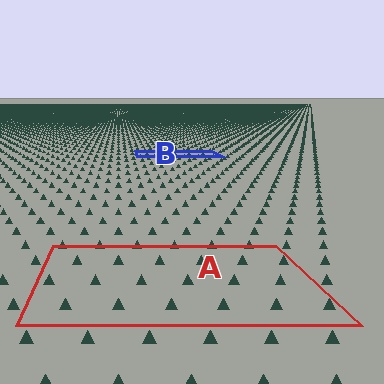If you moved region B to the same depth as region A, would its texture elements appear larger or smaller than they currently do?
They would appear larger. At a closer depth, the same texture elements are projected at a bigger on-screen size.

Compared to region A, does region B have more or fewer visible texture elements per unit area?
Region B has more texture elements per unit area — they are packed more densely because it is farther away.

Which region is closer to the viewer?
Region A is closer. The texture elements there are larger and more spread out.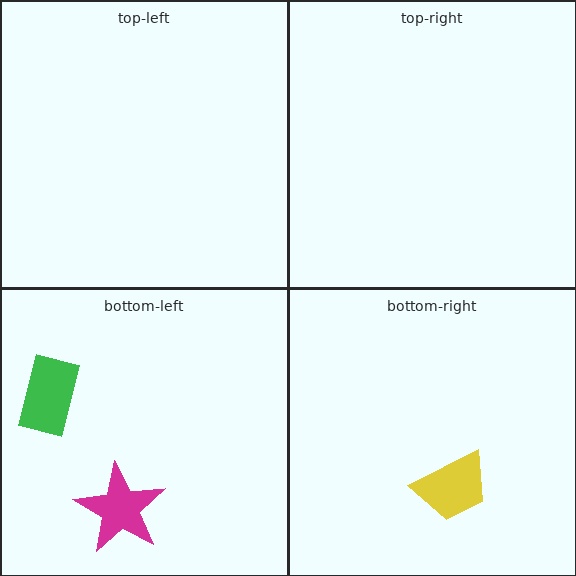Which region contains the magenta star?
The bottom-left region.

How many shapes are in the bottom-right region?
1.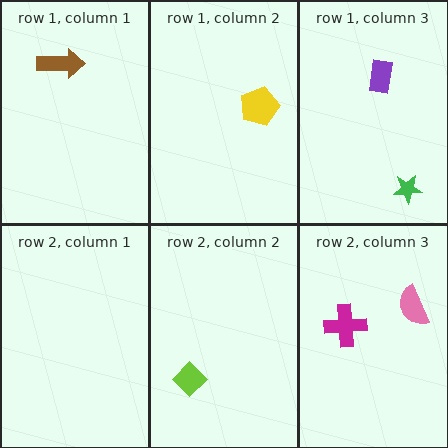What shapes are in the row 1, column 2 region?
The yellow pentagon.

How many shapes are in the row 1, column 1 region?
1.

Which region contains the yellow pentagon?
The row 1, column 2 region.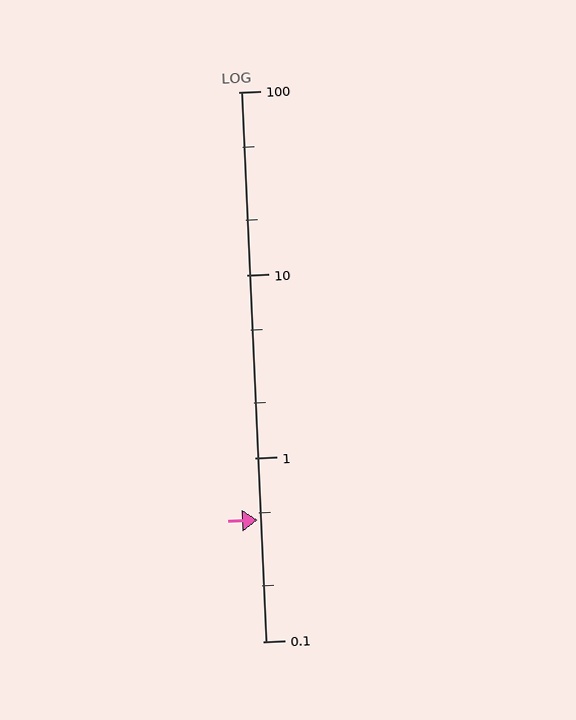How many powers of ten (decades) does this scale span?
The scale spans 3 decades, from 0.1 to 100.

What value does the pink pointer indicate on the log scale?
The pointer indicates approximately 0.46.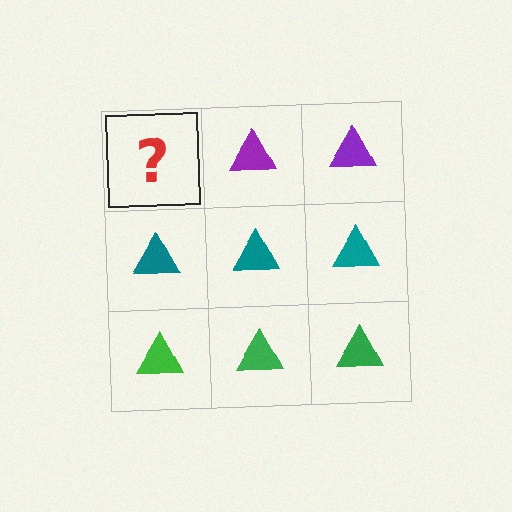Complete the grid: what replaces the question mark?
The question mark should be replaced with a purple triangle.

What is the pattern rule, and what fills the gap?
The rule is that each row has a consistent color. The gap should be filled with a purple triangle.